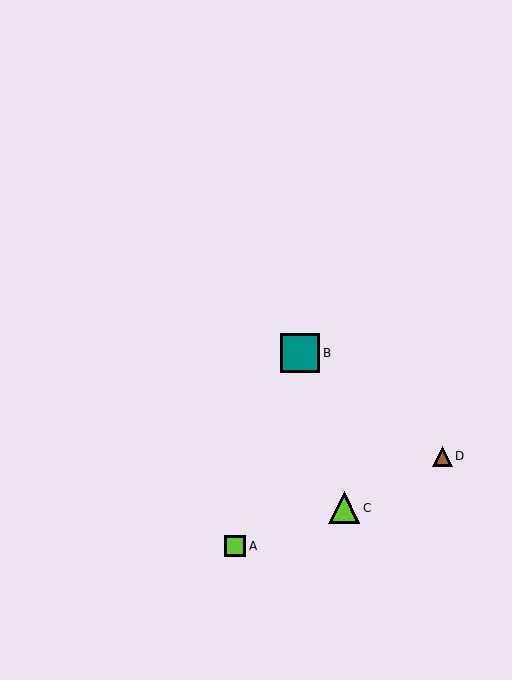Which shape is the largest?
The teal square (labeled B) is the largest.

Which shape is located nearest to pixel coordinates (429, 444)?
The brown triangle (labeled D) at (442, 456) is nearest to that location.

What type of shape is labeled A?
Shape A is a lime square.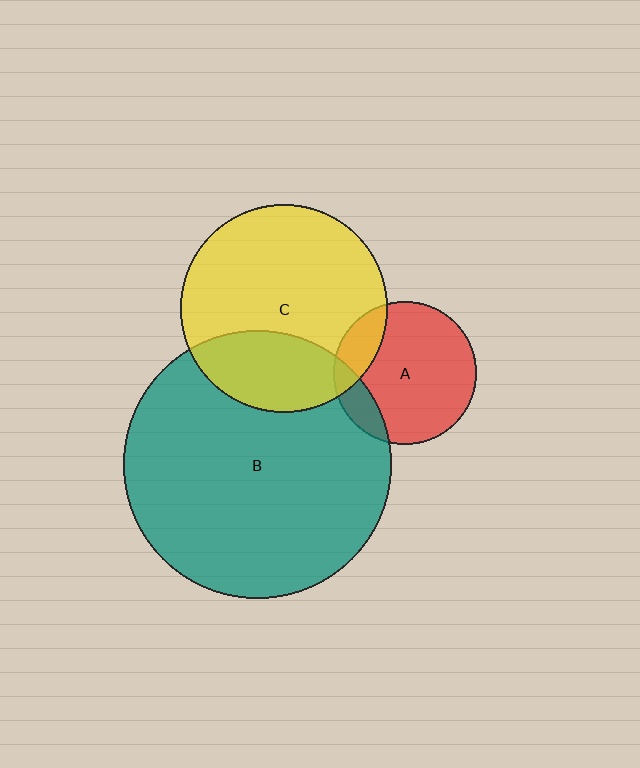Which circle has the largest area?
Circle B (teal).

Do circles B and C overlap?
Yes.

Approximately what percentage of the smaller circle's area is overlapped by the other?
Approximately 30%.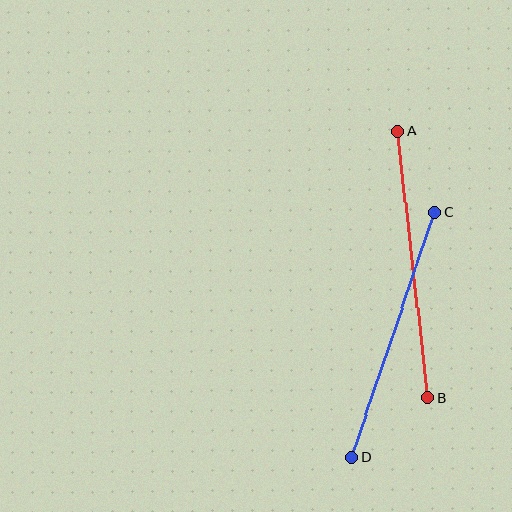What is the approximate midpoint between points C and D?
The midpoint is at approximately (393, 335) pixels.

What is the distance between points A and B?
The distance is approximately 269 pixels.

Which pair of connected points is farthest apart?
Points A and B are farthest apart.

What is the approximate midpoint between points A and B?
The midpoint is at approximately (413, 264) pixels.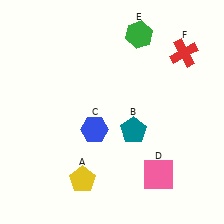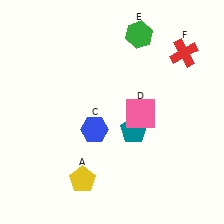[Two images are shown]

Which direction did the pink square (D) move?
The pink square (D) moved up.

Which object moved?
The pink square (D) moved up.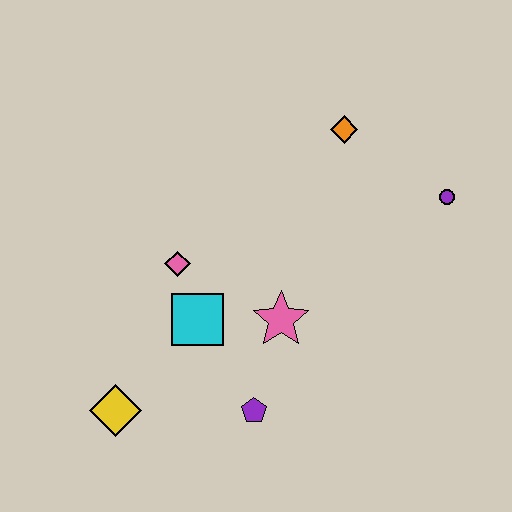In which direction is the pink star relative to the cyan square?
The pink star is to the right of the cyan square.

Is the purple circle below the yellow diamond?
No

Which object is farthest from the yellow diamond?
The purple circle is farthest from the yellow diamond.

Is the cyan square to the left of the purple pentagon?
Yes